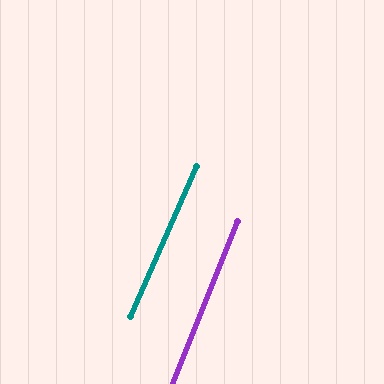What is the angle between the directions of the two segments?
Approximately 2 degrees.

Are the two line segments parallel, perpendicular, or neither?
Parallel — their directions differ by only 1.9°.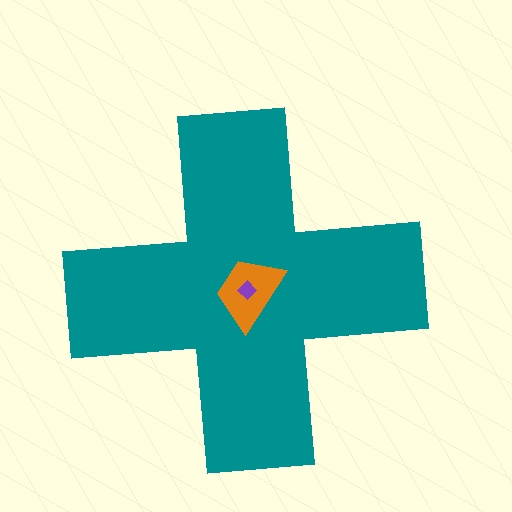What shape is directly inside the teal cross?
The orange trapezoid.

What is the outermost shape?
The teal cross.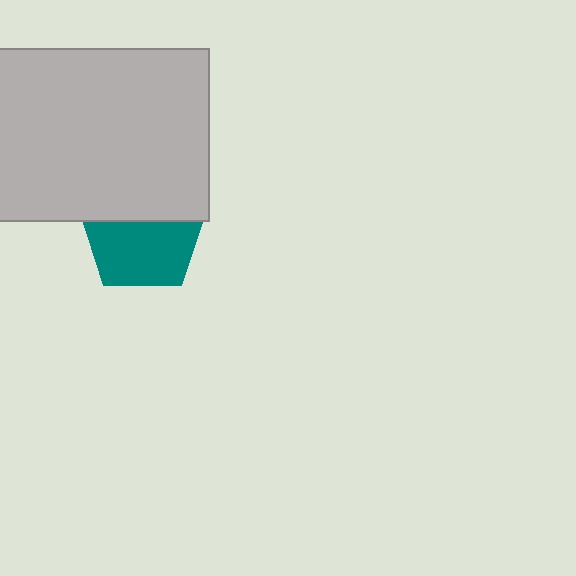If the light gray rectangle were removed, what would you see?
You would see the complete teal pentagon.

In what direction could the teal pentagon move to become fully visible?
The teal pentagon could move down. That would shift it out from behind the light gray rectangle entirely.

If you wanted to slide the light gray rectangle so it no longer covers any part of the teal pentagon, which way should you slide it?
Slide it up — that is the most direct way to separate the two shapes.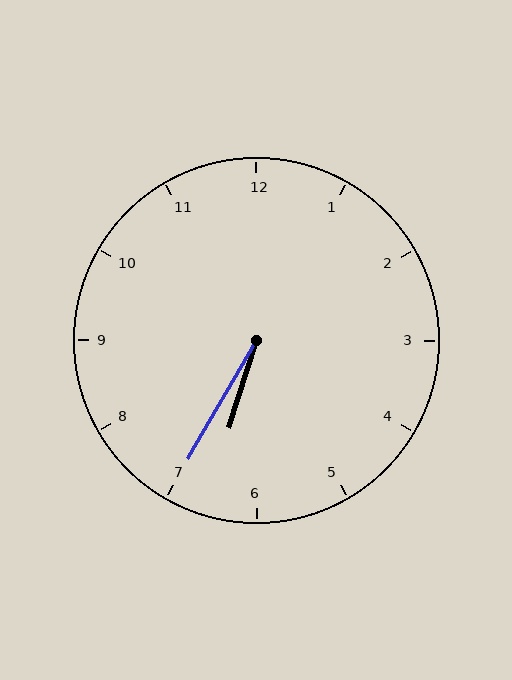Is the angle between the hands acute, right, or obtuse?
It is acute.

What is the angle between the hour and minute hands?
Approximately 12 degrees.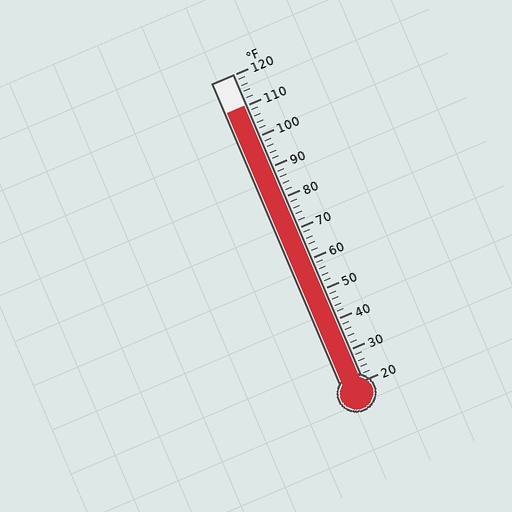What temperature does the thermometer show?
The thermometer shows approximately 110°F.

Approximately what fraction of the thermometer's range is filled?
The thermometer is filled to approximately 90% of its range.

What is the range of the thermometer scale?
The thermometer scale ranges from 20°F to 120°F.